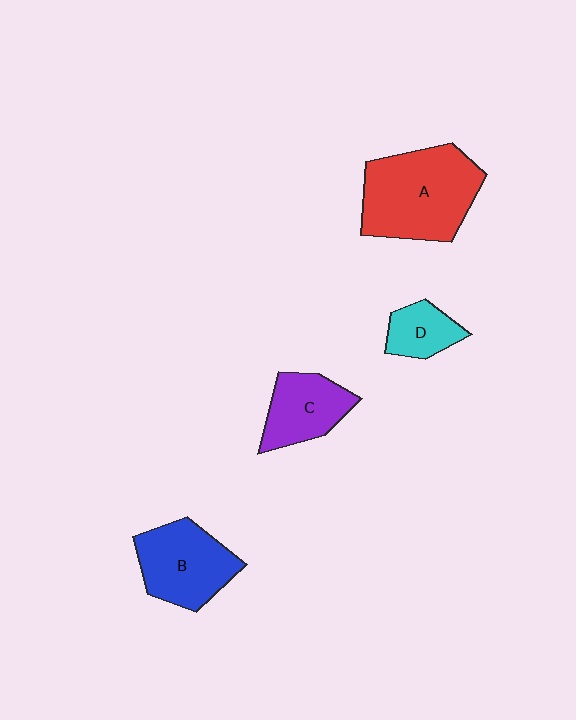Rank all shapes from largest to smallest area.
From largest to smallest: A (red), B (blue), C (purple), D (cyan).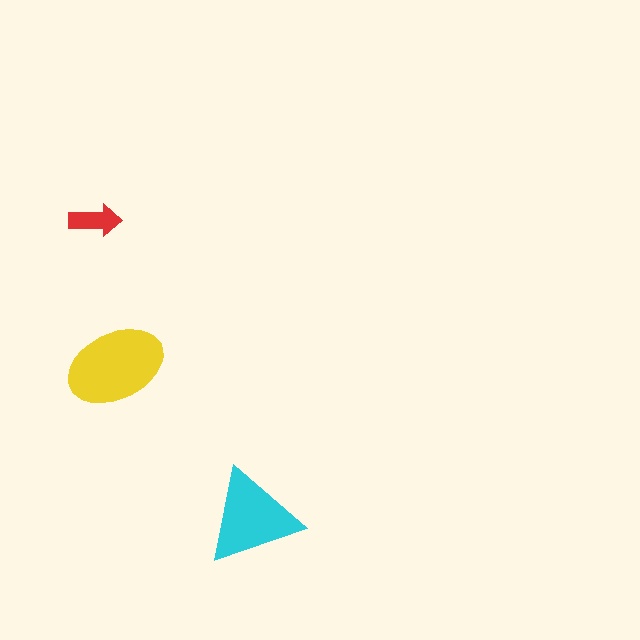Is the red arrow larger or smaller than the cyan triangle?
Smaller.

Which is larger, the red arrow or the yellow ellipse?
The yellow ellipse.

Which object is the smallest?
The red arrow.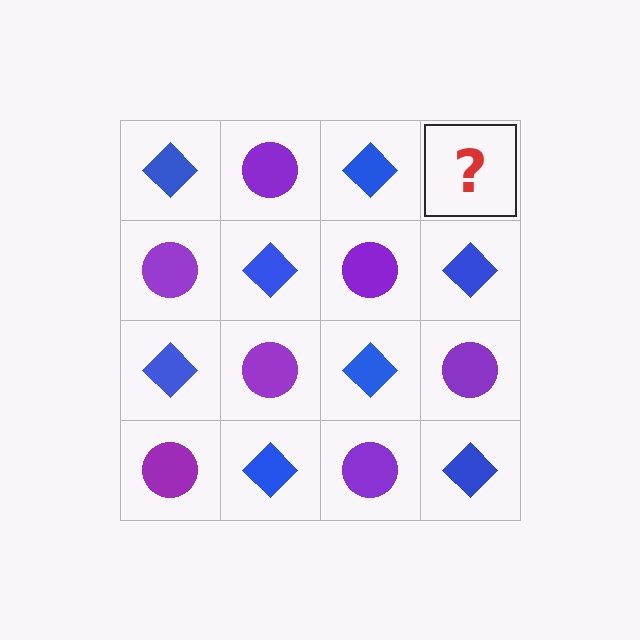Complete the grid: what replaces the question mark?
The question mark should be replaced with a purple circle.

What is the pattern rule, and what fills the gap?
The rule is that it alternates blue diamond and purple circle in a checkerboard pattern. The gap should be filled with a purple circle.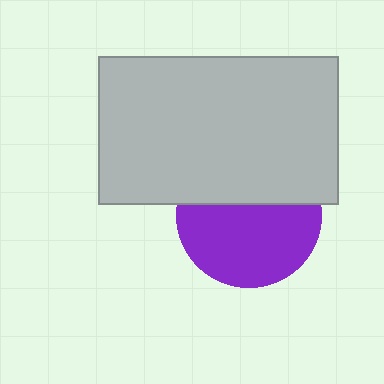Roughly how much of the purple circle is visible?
About half of it is visible (roughly 59%).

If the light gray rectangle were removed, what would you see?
You would see the complete purple circle.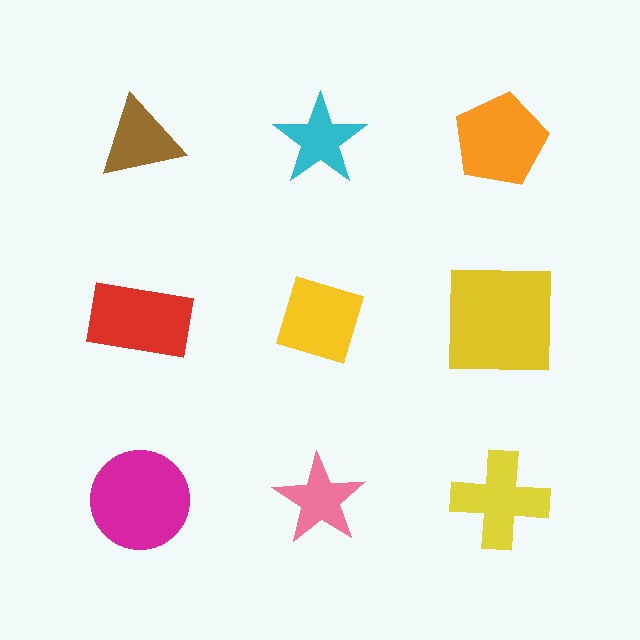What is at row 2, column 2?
A yellow diamond.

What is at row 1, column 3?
An orange pentagon.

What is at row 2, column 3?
A yellow square.